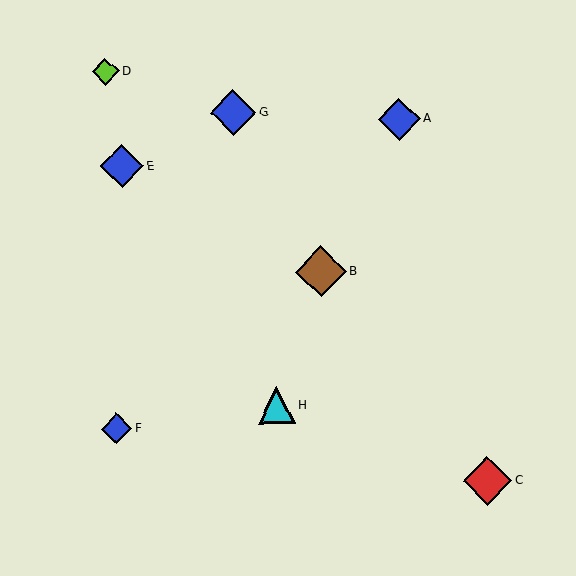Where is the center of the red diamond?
The center of the red diamond is at (488, 481).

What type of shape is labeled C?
Shape C is a red diamond.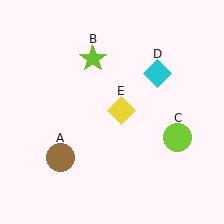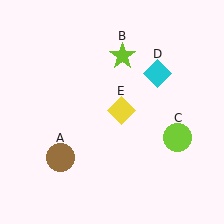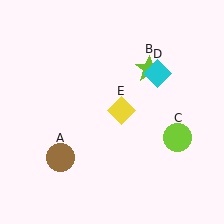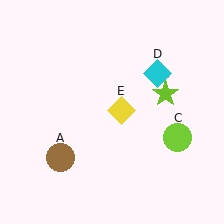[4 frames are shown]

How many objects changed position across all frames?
1 object changed position: lime star (object B).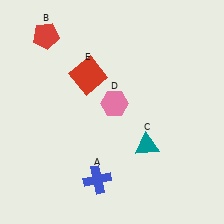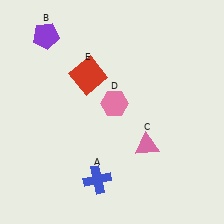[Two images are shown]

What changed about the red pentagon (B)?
In Image 1, B is red. In Image 2, it changed to purple.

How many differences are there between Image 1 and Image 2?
There are 2 differences between the two images.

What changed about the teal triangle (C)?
In Image 1, C is teal. In Image 2, it changed to pink.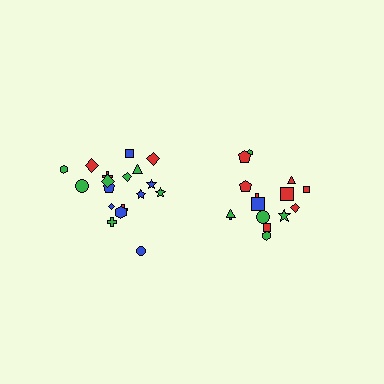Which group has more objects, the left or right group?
The left group.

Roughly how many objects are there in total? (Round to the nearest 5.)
Roughly 35 objects in total.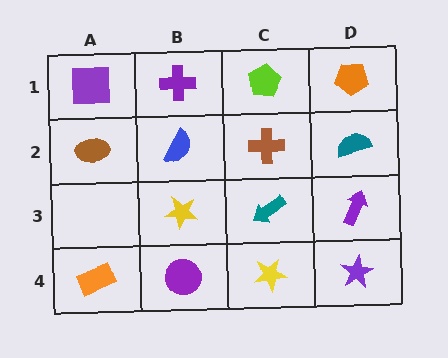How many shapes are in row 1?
4 shapes.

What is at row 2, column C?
A brown cross.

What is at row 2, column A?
A brown ellipse.